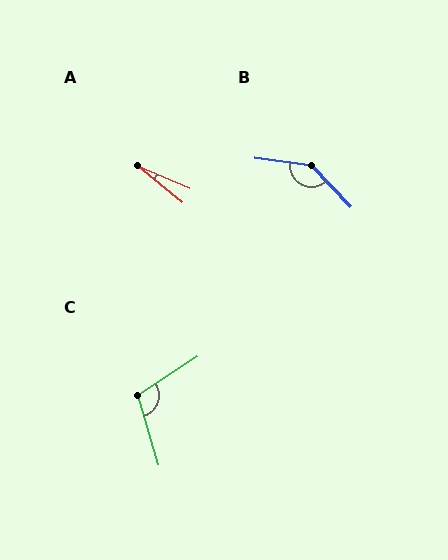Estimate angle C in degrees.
Approximately 106 degrees.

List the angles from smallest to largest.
A (16°), C (106°), B (141°).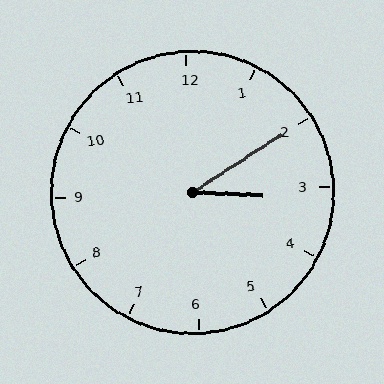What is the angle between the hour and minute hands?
Approximately 35 degrees.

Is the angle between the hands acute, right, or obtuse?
It is acute.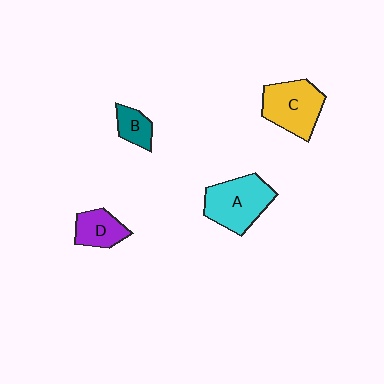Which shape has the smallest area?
Shape B (teal).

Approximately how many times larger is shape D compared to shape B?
Approximately 1.4 times.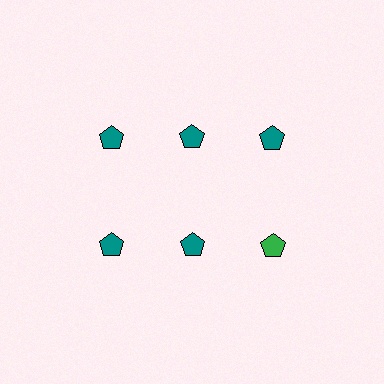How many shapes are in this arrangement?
There are 6 shapes arranged in a grid pattern.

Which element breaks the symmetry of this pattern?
The green pentagon in the second row, center column breaks the symmetry. All other shapes are teal pentagons.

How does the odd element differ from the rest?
It has a different color: green instead of teal.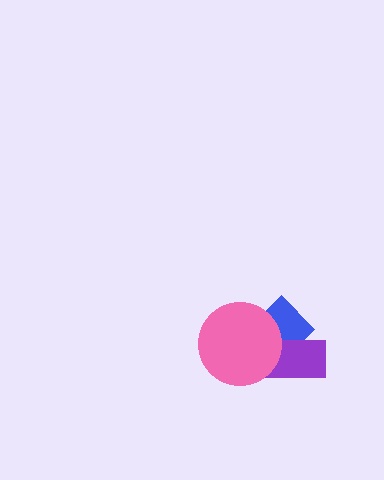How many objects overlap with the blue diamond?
2 objects overlap with the blue diamond.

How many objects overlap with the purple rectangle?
2 objects overlap with the purple rectangle.